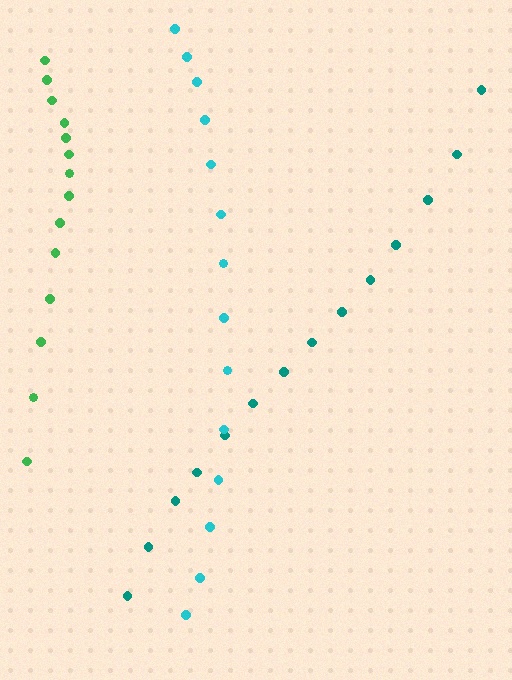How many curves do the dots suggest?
There are 3 distinct paths.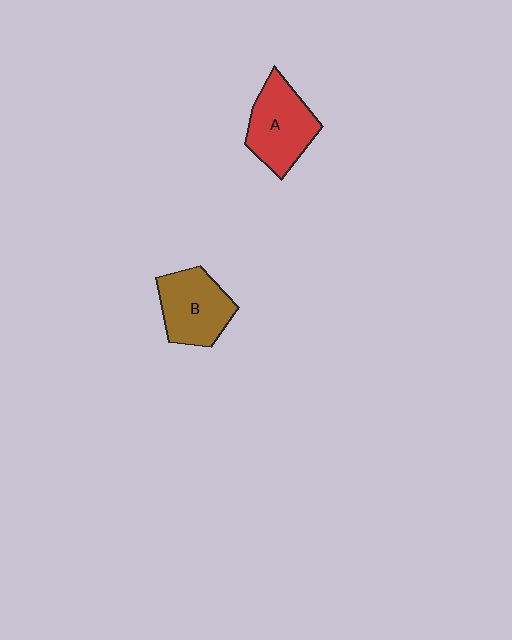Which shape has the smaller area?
Shape B (brown).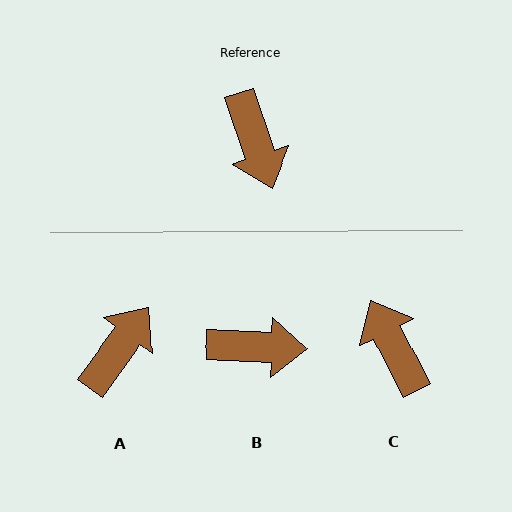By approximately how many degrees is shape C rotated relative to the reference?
Approximately 172 degrees clockwise.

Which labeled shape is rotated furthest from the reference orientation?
C, about 172 degrees away.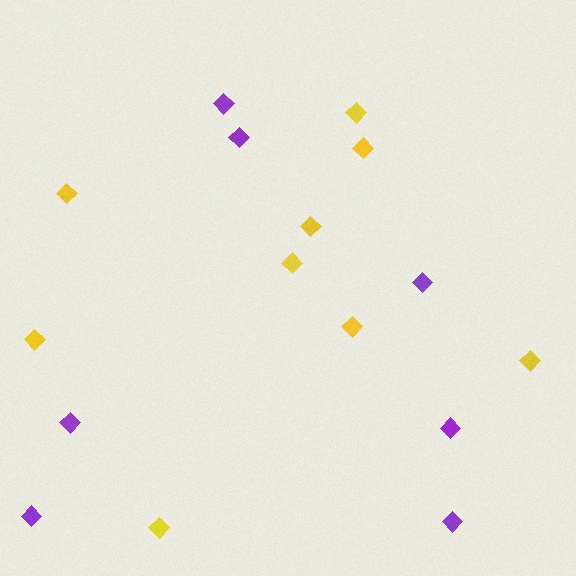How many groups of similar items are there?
There are 2 groups: one group of yellow diamonds (9) and one group of purple diamonds (7).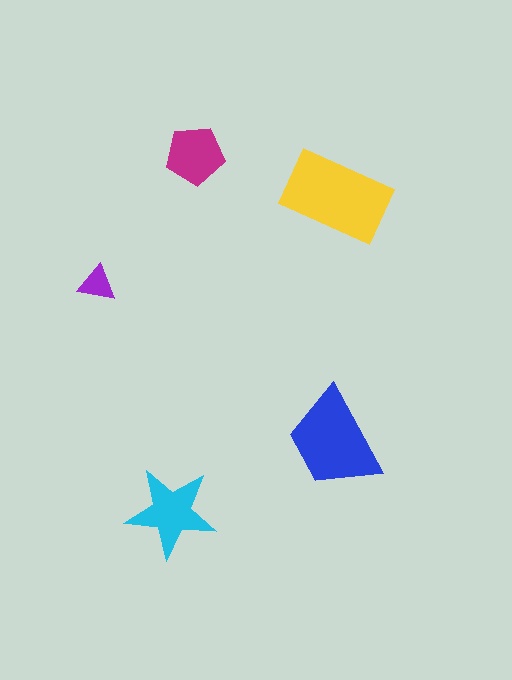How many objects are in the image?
There are 5 objects in the image.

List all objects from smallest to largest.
The purple triangle, the magenta pentagon, the cyan star, the blue trapezoid, the yellow rectangle.